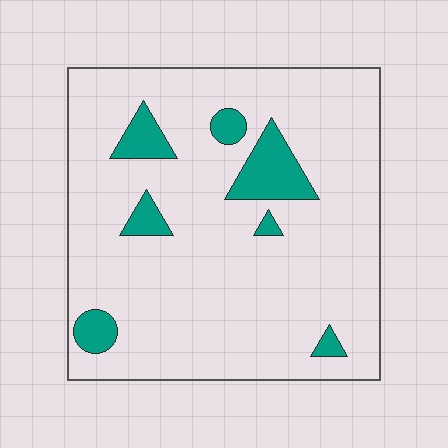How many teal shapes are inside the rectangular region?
7.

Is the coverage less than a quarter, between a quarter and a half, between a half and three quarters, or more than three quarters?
Less than a quarter.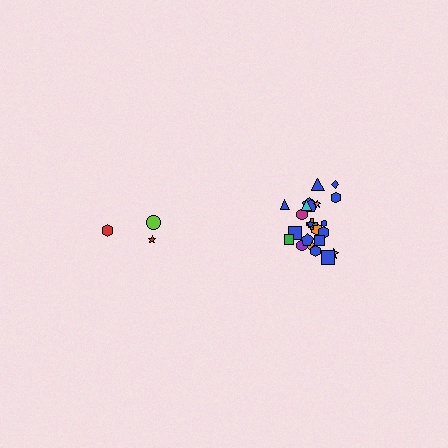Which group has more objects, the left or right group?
The right group.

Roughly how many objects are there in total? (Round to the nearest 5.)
Roughly 30 objects in total.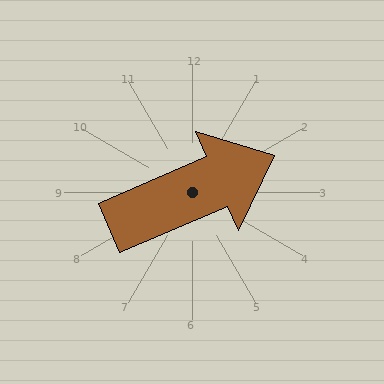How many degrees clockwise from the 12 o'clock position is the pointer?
Approximately 66 degrees.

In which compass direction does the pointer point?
Northeast.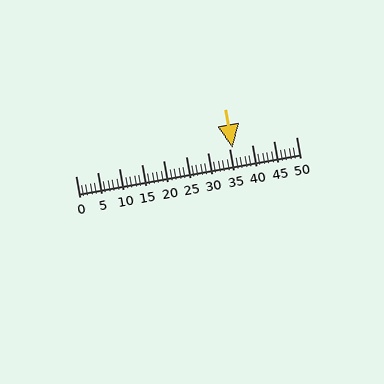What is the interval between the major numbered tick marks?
The major tick marks are spaced 5 units apart.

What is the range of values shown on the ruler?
The ruler shows values from 0 to 50.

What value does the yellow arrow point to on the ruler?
The yellow arrow points to approximately 36.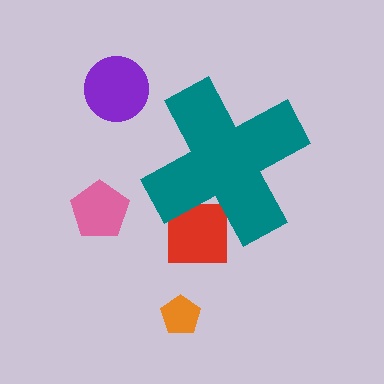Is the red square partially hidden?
Yes, the red square is partially hidden behind the teal cross.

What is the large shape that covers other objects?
A teal cross.